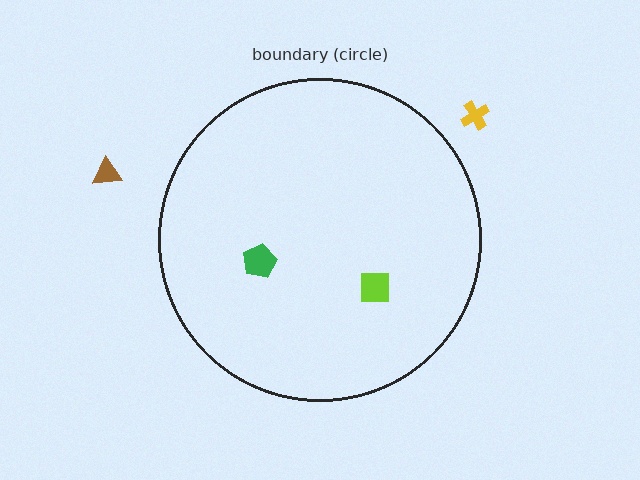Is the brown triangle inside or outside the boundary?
Outside.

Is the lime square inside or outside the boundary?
Inside.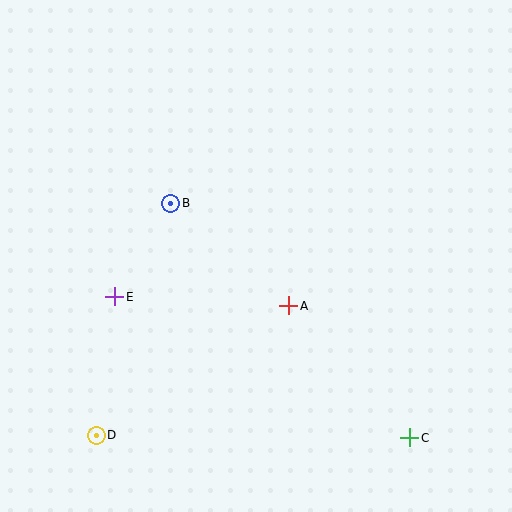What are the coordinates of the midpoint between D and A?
The midpoint between D and A is at (192, 371).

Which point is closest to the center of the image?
Point A at (289, 306) is closest to the center.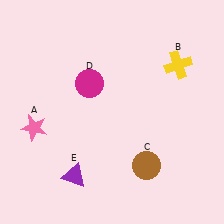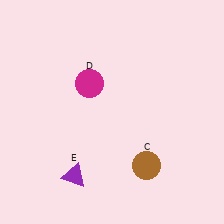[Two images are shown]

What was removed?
The yellow cross (B), the pink star (A) were removed in Image 2.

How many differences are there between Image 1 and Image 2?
There are 2 differences between the two images.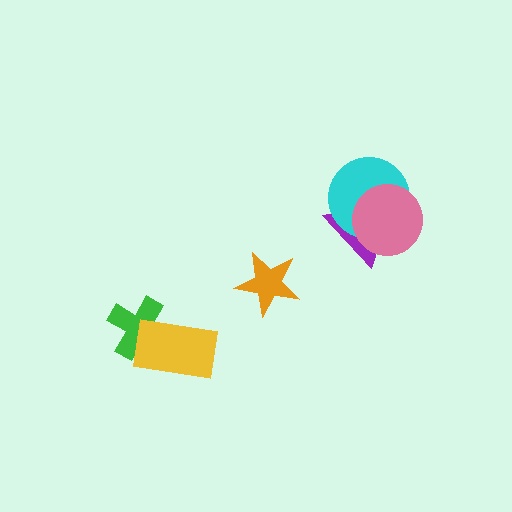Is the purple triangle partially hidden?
Yes, it is partially covered by another shape.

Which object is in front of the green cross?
The yellow rectangle is in front of the green cross.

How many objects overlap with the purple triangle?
2 objects overlap with the purple triangle.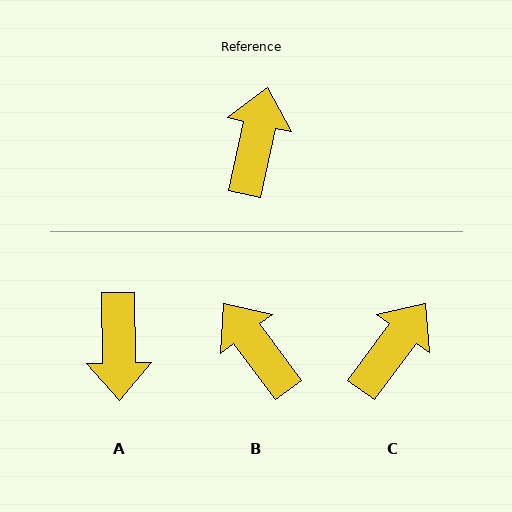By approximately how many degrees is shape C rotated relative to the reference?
Approximately 24 degrees clockwise.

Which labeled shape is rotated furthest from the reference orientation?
A, about 167 degrees away.